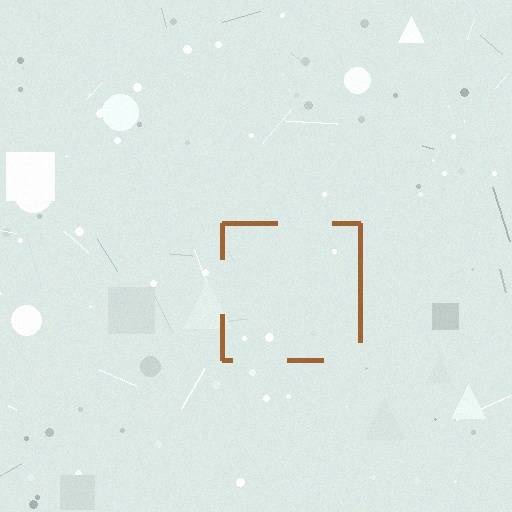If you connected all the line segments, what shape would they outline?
They would outline a square.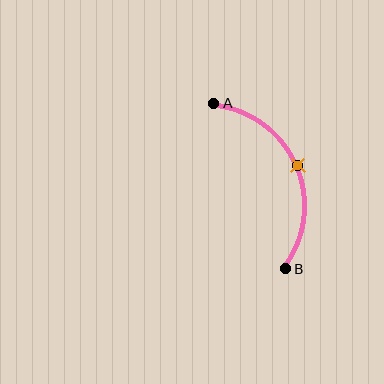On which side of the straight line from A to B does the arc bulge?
The arc bulges to the right of the straight line connecting A and B.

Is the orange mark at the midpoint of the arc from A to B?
Yes. The orange mark lies on the arc at equal arc-length from both A and B — it is the arc midpoint.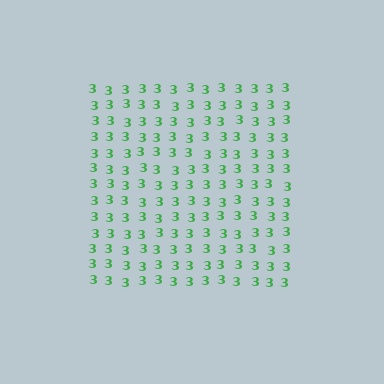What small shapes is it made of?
It is made of small digit 3's.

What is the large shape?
The large shape is a square.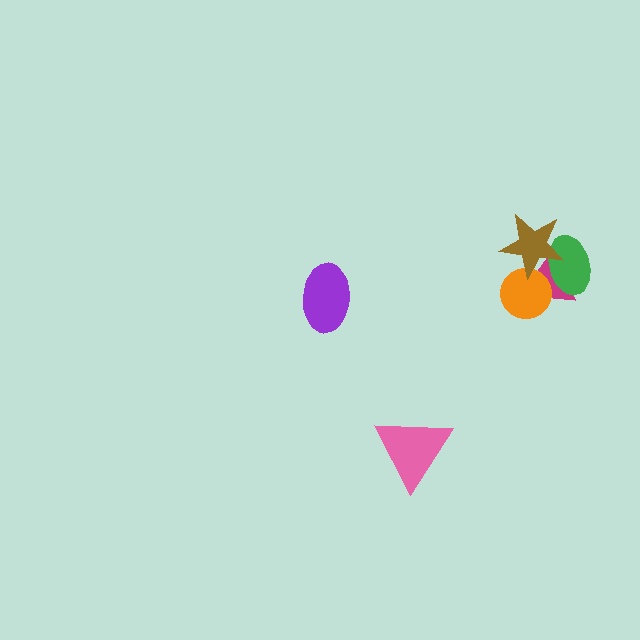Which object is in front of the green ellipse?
The brown star is in front of the green ellipse.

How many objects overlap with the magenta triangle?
3 objects overlap with the magenta triangle.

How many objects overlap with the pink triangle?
0 objects overlap with the pink triangle.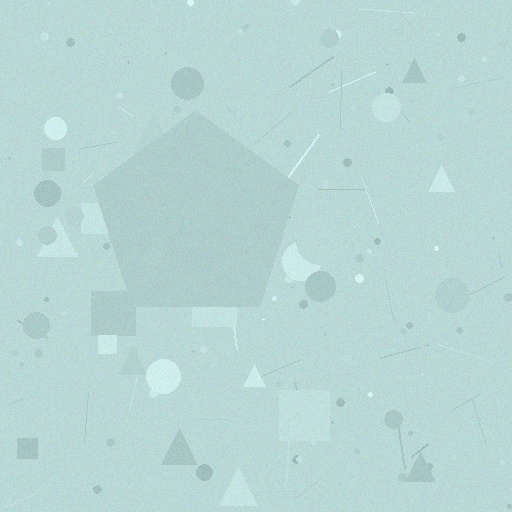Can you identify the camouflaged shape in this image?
The camouflaged shape is a pentagon.